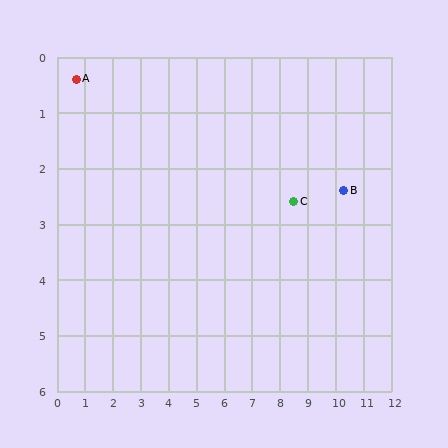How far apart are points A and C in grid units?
Points A and C are about 8.1 grid units apart.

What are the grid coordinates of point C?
Point C is at approximately (8.5, 2.6).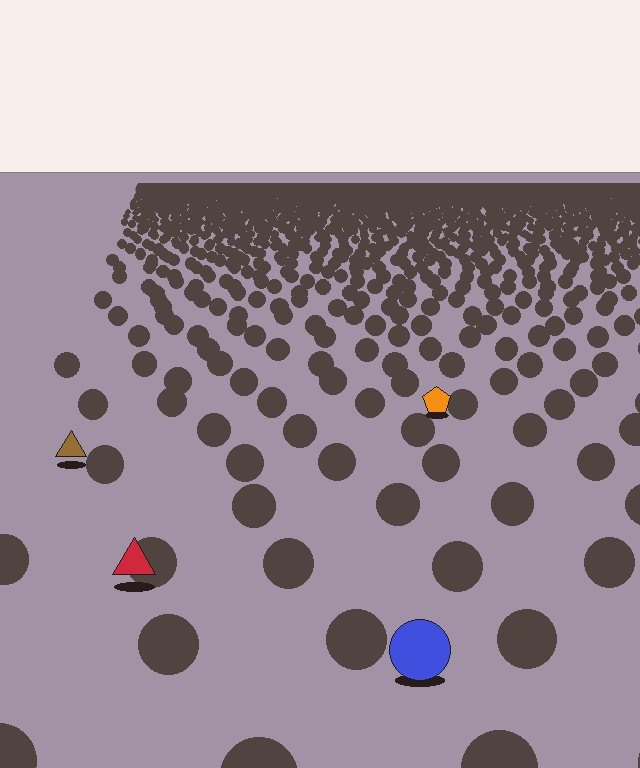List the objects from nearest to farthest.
From nearest to farthest: the blue circle, the red triangle, the brown triangle, the orange pentagon.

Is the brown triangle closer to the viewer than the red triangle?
No. The red triangle is closer — you can tell from the texture gradient: the ground texture is coarser near it.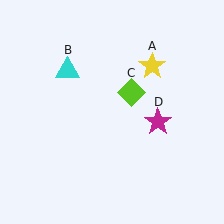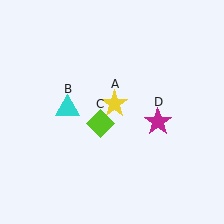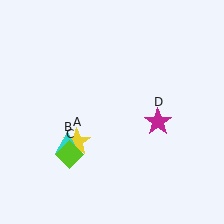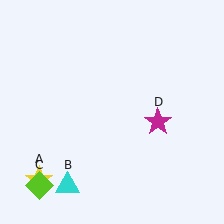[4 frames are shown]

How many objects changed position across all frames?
3 objects changed position: yellow star (object A), cyan triangle (object B), lime diamond (object C).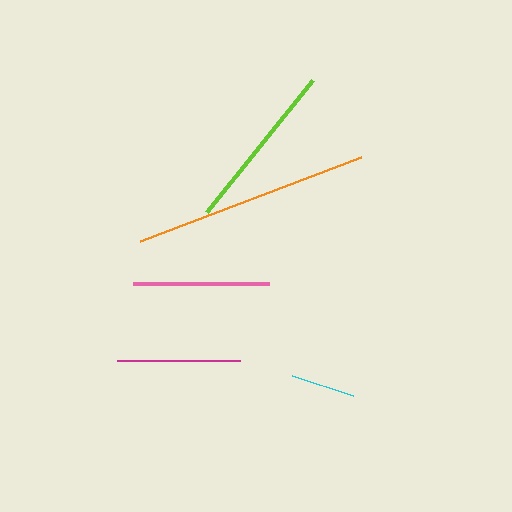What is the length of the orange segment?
The orange segment is approximately 237 pixels long.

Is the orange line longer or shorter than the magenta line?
The orange line is longer than the magenta line.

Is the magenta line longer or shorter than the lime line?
The lime line is longer than the magenta line.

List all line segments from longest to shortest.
From longest to shortest: orange, lime, pink, magenta, cyan.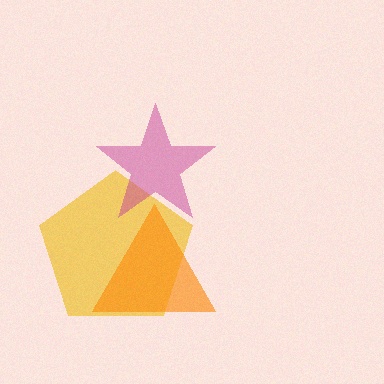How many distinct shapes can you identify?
There are 3 distinct shapes: a yellow pentagon, a magenta star, an orange triangle.